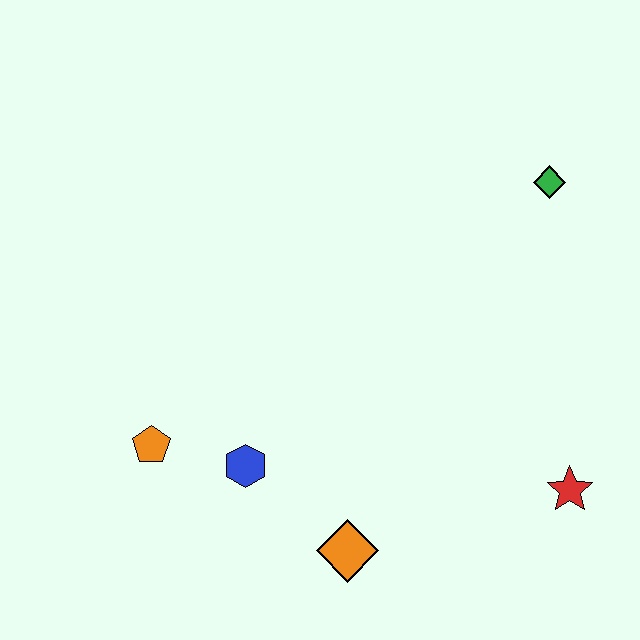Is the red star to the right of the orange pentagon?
Yes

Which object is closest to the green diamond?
The red star is closest to the green diamond.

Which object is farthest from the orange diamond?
The green diamond is farthest from the orange diamond.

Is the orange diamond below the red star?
Yes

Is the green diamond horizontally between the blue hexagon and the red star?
Yes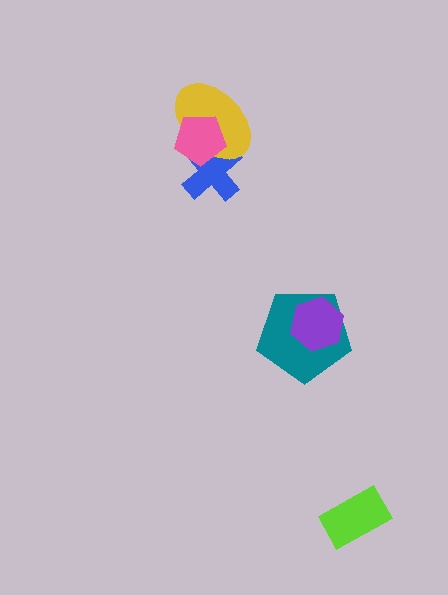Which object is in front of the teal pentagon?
The purple hexagon is in front of the teal pentagon.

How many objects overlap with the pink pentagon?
2 objects overlap with the pink pentagon.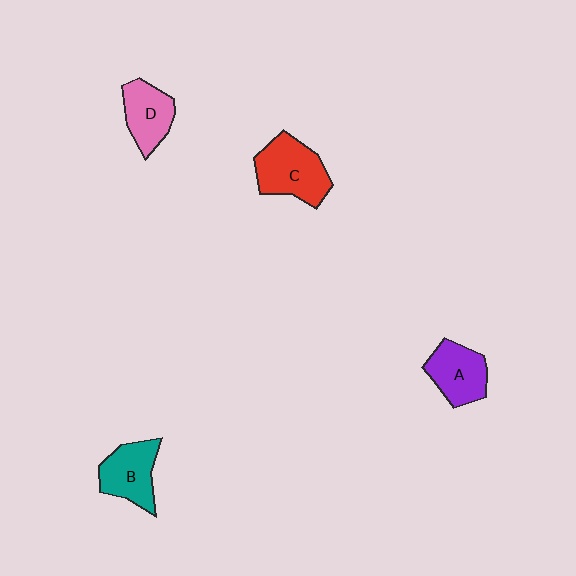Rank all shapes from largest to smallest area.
From largest to smallest: C (red), B (teal), A (purple), D (pink).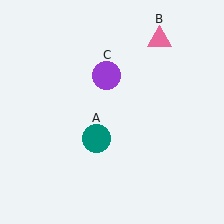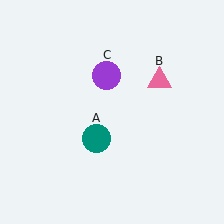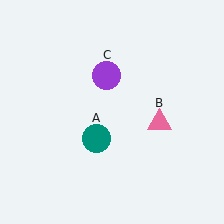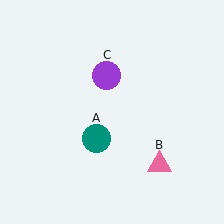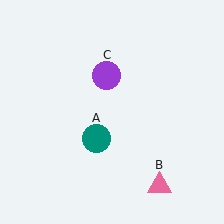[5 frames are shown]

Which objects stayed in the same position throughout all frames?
Teal circle (object A) and purple circle (object C) remained stationary.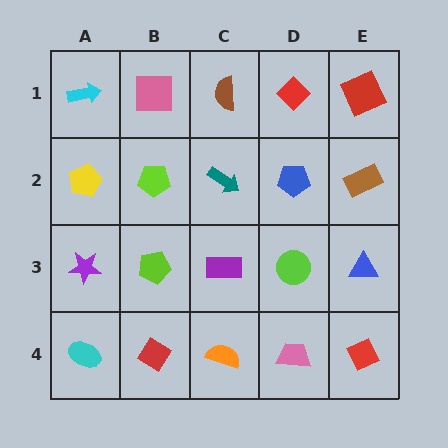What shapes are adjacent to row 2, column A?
A cyan arrow (row 1, column A), a purple star (row 3, column A), a lime pentagon (row 2, column B).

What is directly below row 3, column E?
A red diamond.